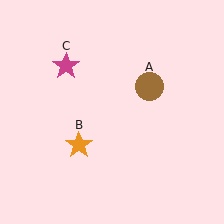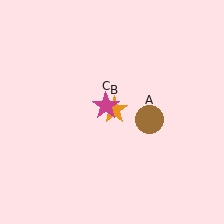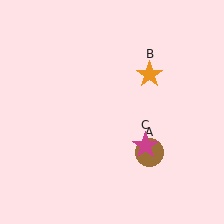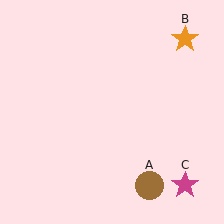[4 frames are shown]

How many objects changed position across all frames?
3 objects changed position: brown circle (object A), orange star (object B), magenta star (object C).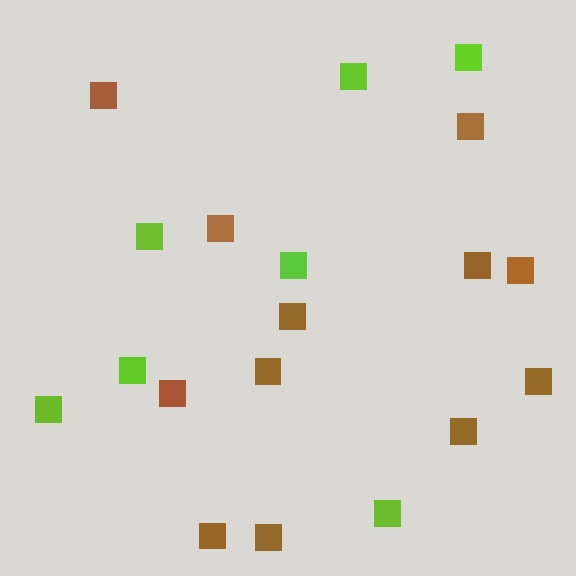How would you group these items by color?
There are 2 groups: one group of brown squares (12) and one group of lime squares (7).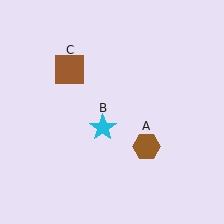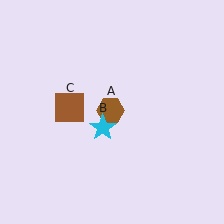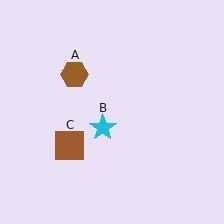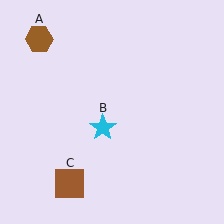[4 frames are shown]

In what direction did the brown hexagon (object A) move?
The brown hexagon (object A) moved up and to the left.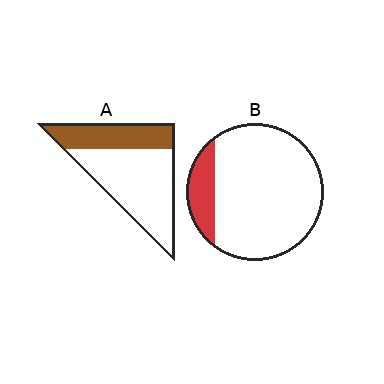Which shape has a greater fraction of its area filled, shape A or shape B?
Shape A.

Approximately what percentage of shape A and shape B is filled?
A is approximately 35% and B is approximately 15%.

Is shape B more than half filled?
No.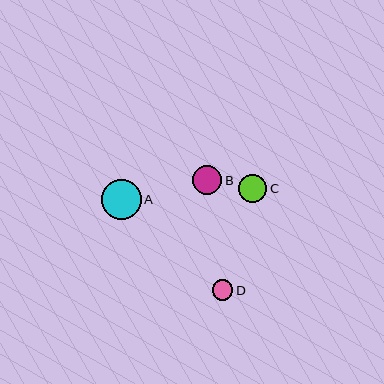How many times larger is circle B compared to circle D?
Circle B is approximately 1.4 times the size of circle D.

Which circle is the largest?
Circle A is the largest with a size of approximately 40 pixels.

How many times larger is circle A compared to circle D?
Circle A is approximately 1.9 times the size of circle D.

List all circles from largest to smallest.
From largest to smallest: A, B, C, D.